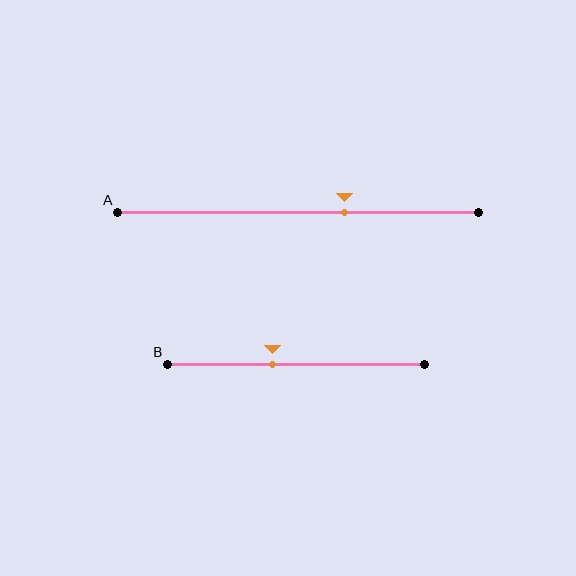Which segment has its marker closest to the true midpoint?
Segment B has its marker closest to the true midpoint.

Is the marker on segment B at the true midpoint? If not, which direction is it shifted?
No, the marker on segment B is shifted to the left by about 9% of the segment length.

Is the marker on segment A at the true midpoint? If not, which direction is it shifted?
No, the marker on segment A is shifted to the right by about 13% of the segment length.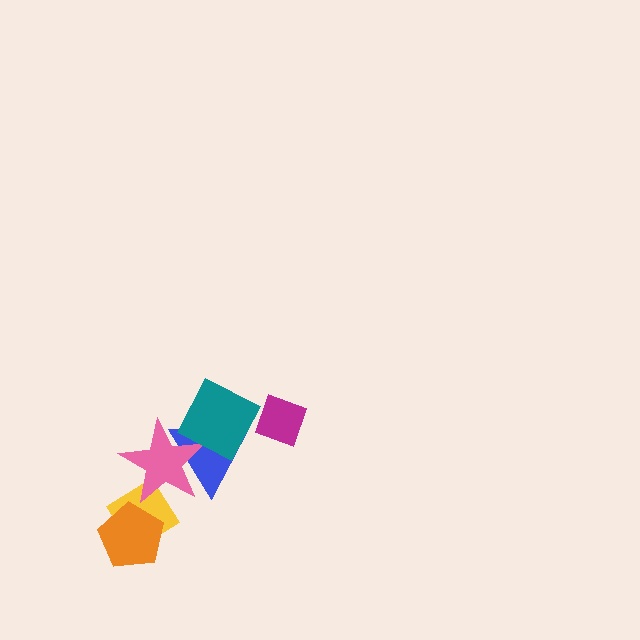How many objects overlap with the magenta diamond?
1 object overlaps with the magenta diamond.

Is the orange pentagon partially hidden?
No, no other shape covers it.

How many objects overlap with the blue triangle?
2 objects overlap with the blue triangle.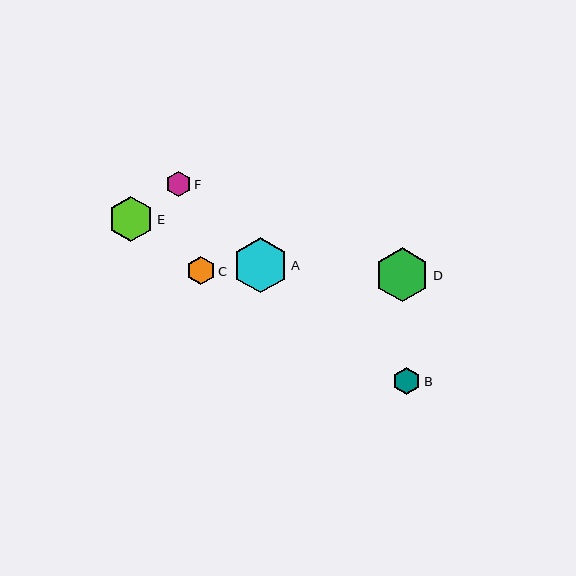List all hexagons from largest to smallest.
From largest to smallest: A, D, E, C, B, F.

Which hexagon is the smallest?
Hexagon F is the smallest with a size of approximately 25 pixels.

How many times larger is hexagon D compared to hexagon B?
Hexagon D is approximately 2.0 times the size of hexagon B.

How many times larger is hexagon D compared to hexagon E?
Hexagon D is approximately 1.2 times the size of hexagon E.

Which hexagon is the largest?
Hexagon A is the largest with a size of approximately 56 pixels.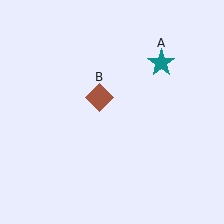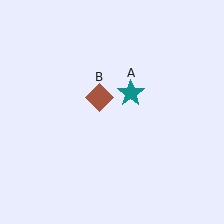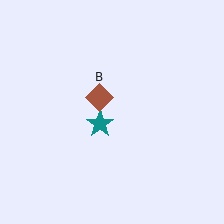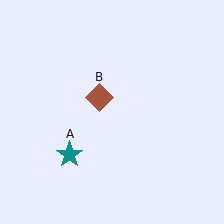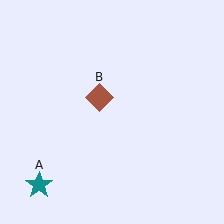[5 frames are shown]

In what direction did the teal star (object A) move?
The teal star (object A) moved down and to the left.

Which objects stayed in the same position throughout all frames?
Brown diamond (object B) remained stationary.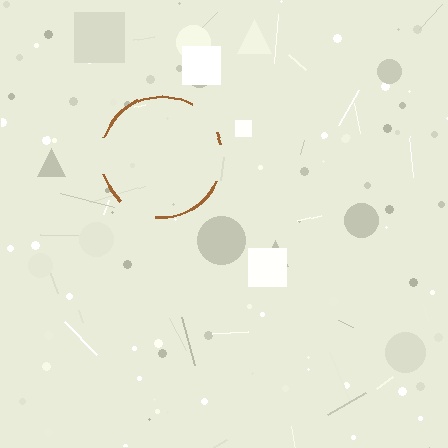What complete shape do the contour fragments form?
The contour fragments form a circle.